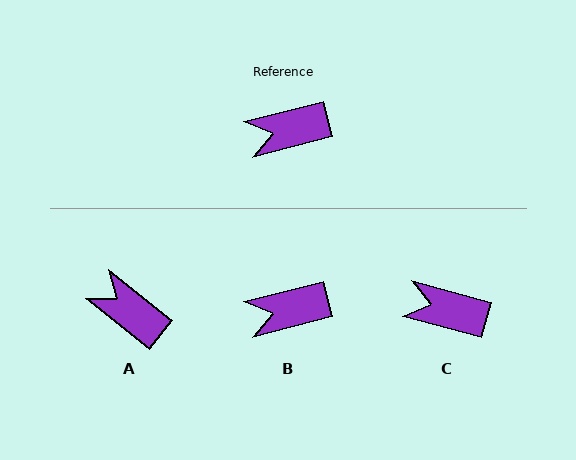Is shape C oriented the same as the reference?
No, it is off by about 30 degrees.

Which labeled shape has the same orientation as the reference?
B.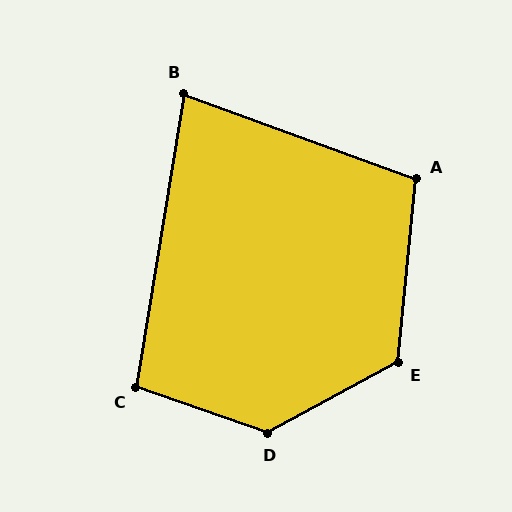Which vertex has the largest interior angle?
D, at approximately 132 degrees.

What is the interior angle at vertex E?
Approximately 124 degrees (obtuse).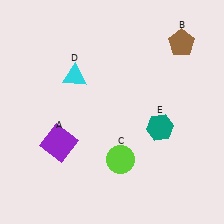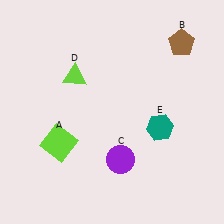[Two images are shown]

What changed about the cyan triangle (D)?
In Image 1, D is cyan. In Image 2, it changed to lime.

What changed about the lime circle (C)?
In Image 1, C is lime. In Image 2, it changed to purple.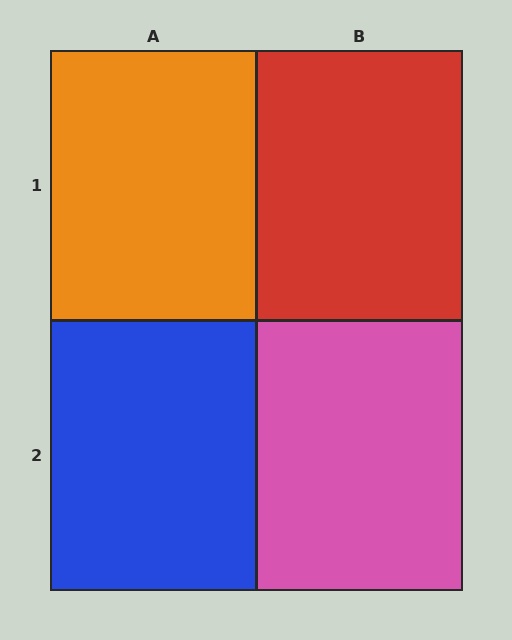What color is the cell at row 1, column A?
Orange.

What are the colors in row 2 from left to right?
Blue, pink.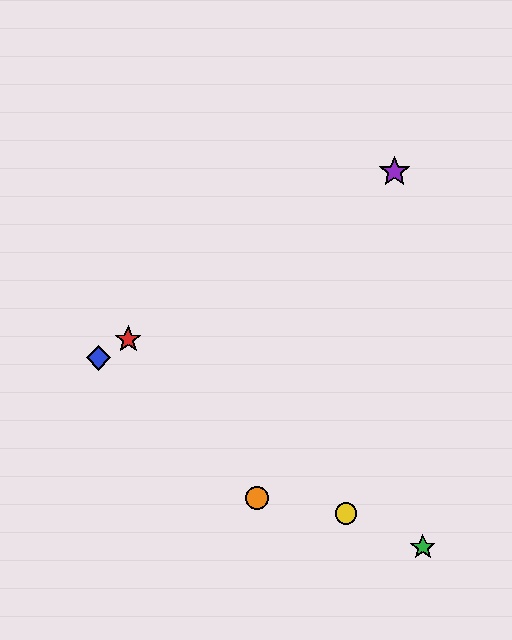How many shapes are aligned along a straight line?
3 shapes (the red star, the blue diamond, the purple star) are aligned along a straight line.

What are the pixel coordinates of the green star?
The green star is at (423, 547).